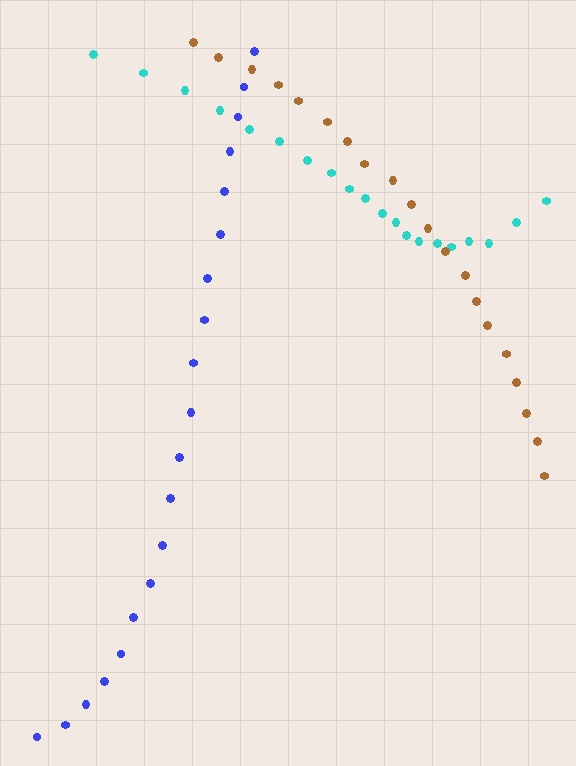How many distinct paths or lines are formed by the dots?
There are 3 distinct paths.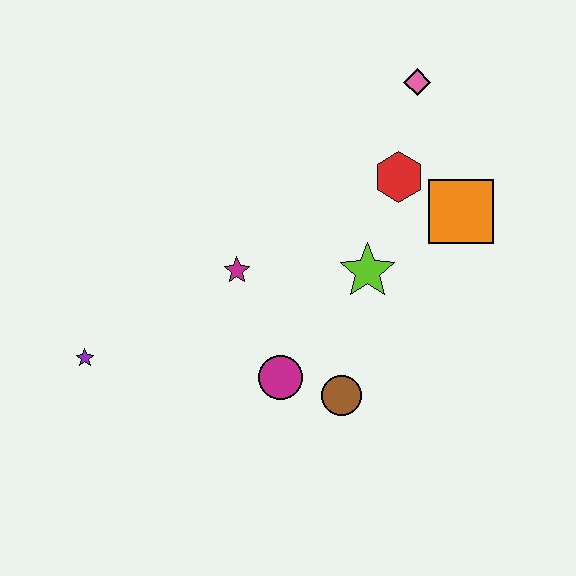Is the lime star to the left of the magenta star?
No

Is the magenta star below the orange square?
Yes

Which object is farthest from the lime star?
The purple star is farthest from the lime star.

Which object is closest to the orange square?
The red hexagon is closest to the orange square.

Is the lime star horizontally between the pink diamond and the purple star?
Yes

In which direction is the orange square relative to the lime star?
The orange square is to the right of the lime star.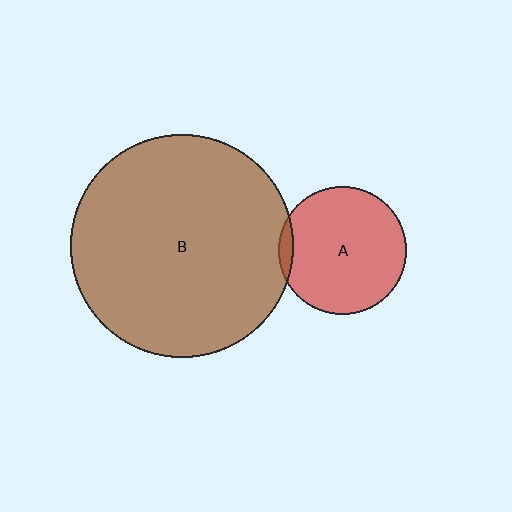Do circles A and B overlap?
Yes.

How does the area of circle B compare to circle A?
Approximately 3.1 times.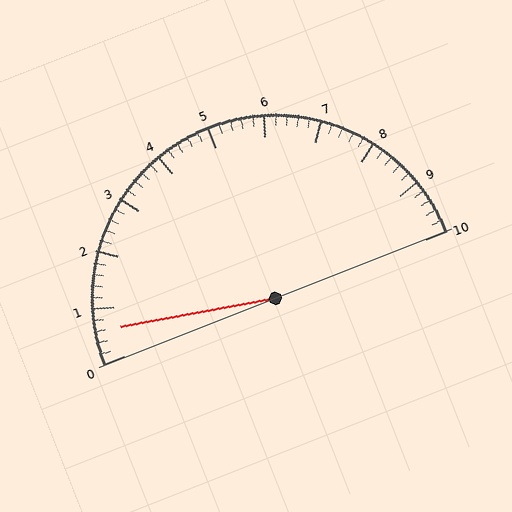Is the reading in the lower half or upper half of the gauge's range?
The reading is in the lower half of the range (0 to 10).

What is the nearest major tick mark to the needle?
The nearest major tick mark is 1.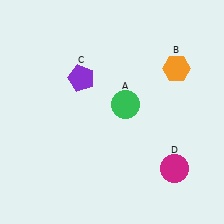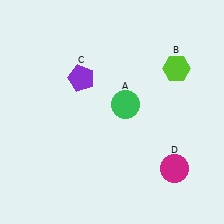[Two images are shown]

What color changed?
The hexagon (B) changed from orange in Image 1 to lime in Image 2.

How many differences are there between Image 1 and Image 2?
There is 1 difference between the two images.